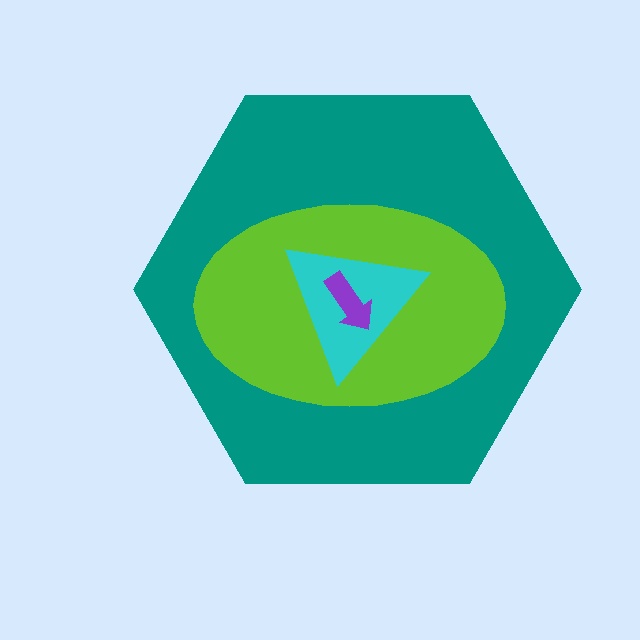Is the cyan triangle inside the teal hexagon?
Yes.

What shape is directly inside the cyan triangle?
The purple arrow.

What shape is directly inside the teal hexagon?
The lime ellipse.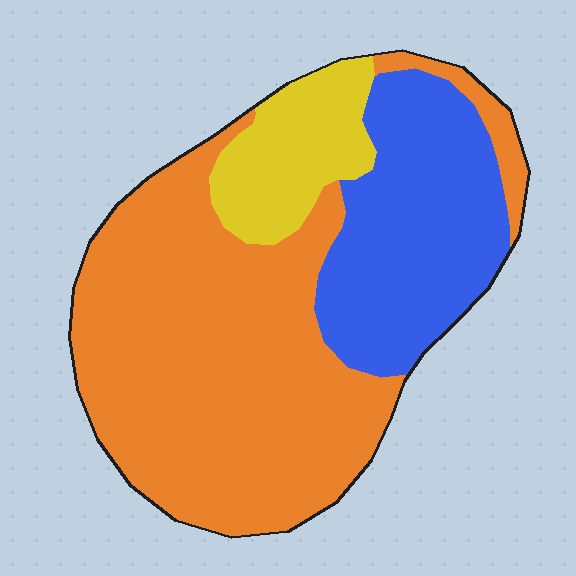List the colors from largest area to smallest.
From largest to smallest: orange, blue, yellow.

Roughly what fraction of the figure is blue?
Blue covers roughly 25% of the figure.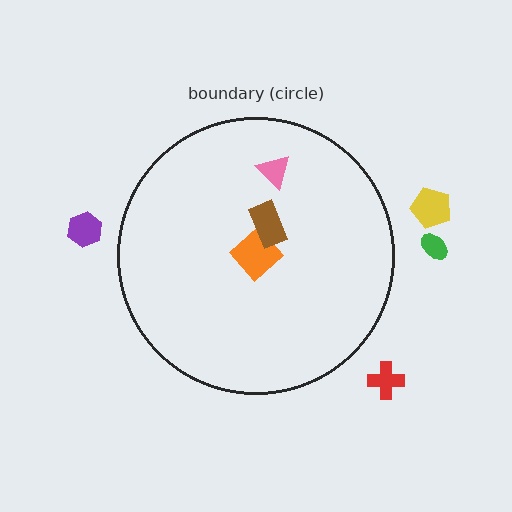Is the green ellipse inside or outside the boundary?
Outside.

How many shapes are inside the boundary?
3 inside, 4 outside.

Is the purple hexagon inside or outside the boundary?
Outside.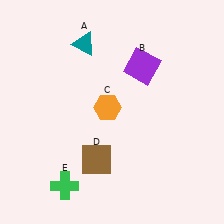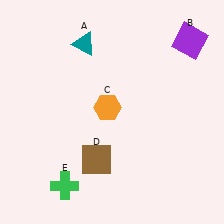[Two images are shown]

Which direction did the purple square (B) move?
The purple square (B) moved right.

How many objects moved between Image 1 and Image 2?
1 object moved between the two images.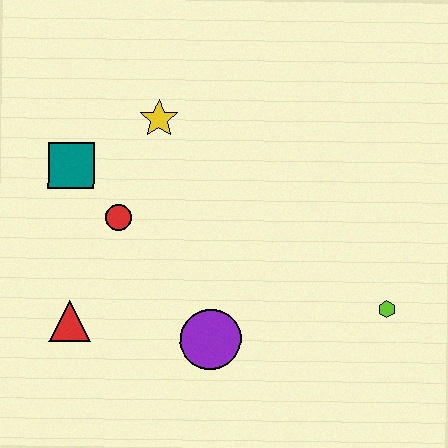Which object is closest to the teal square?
The red circle is closest to the teal square.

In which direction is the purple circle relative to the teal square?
The purple circle is below the teal square.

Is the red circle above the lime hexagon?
Yes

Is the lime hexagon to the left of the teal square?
No